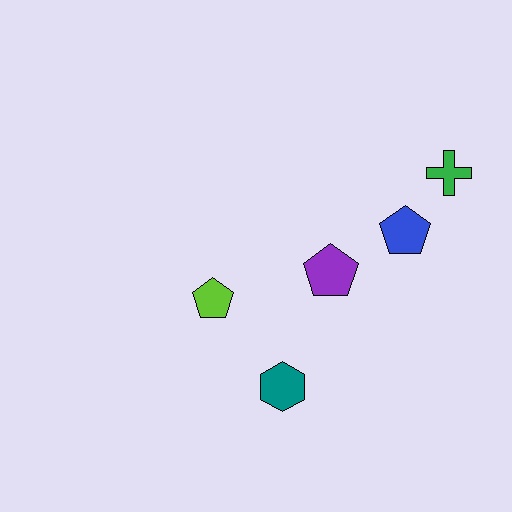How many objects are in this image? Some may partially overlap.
There are 5 objects.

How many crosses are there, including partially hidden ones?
There is 1 cross.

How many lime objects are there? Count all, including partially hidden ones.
There is 1 lime object.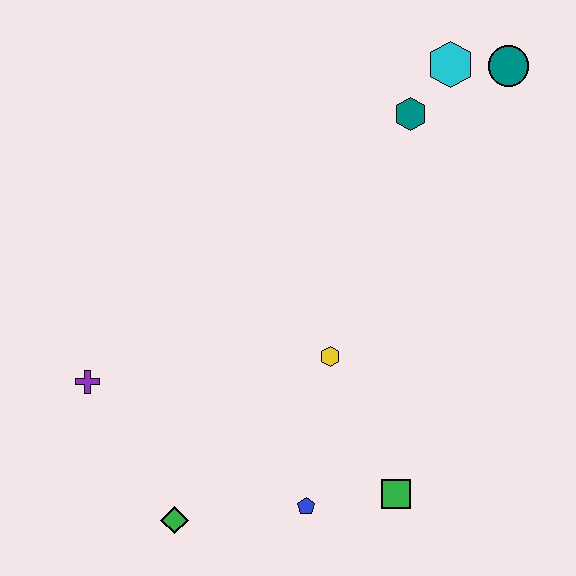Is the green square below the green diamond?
No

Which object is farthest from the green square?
The teal circle is farthest from the green square.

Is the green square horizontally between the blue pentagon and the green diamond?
No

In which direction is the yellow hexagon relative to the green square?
The yellow hexagon is above the green square.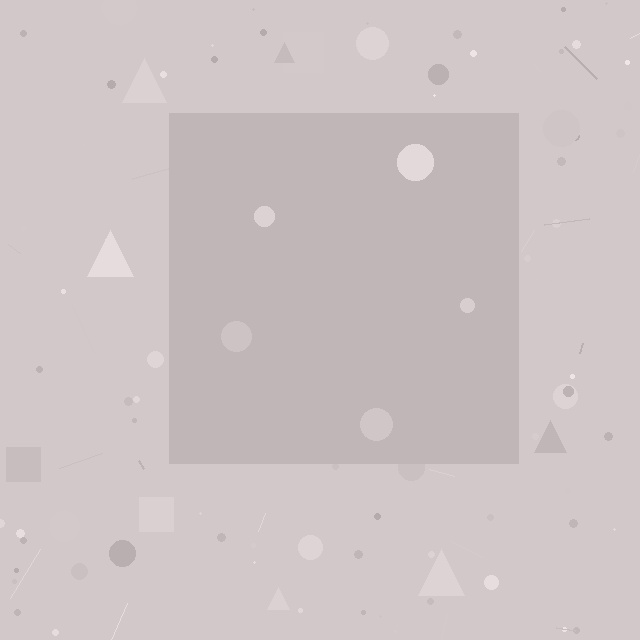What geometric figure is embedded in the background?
A square is embedded in the background.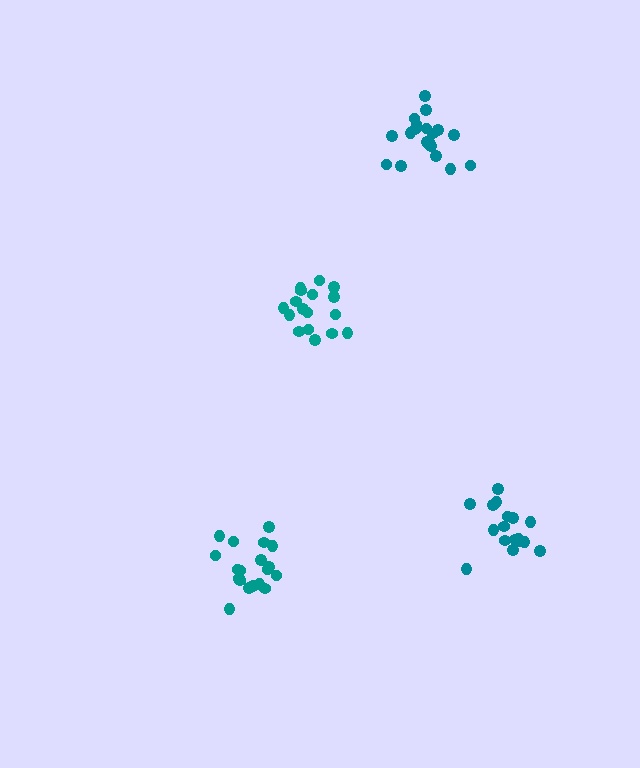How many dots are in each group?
Group 1: 20 dots, Group 2: 17 dots, Group 3: 19 dots, Group 4: 17 dots (73 total).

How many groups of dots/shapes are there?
There are 4 groups.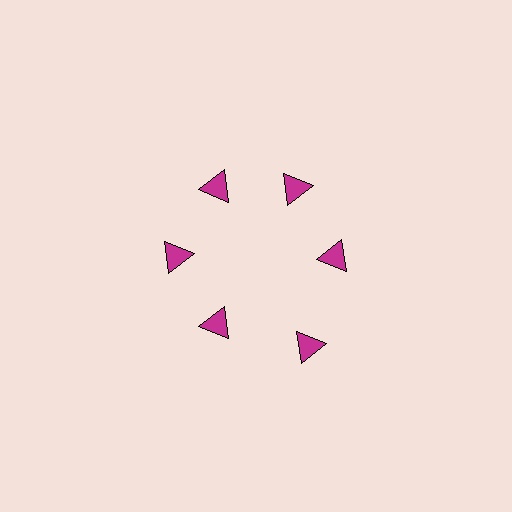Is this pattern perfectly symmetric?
No. The 6 magenta triangles are arranged in a ring, but one element near the 5 o'clock position is pushed outward from the center, breaking the 6-fold rotational symmetry.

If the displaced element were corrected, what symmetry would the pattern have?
It would have 6-fold rotational symmetry — the pattern would map onto itself every 60 degrees.